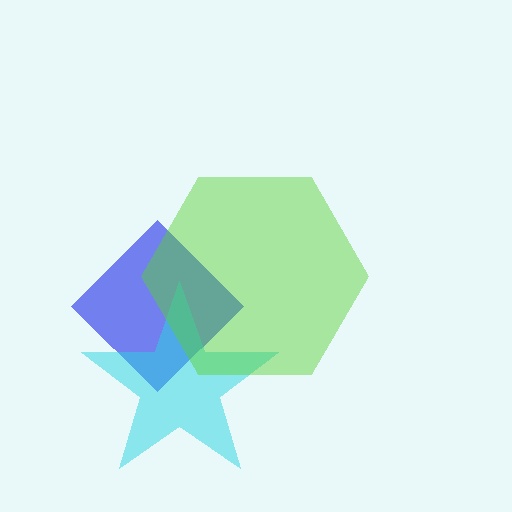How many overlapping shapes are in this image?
There are 3 overlapping shapes in the image.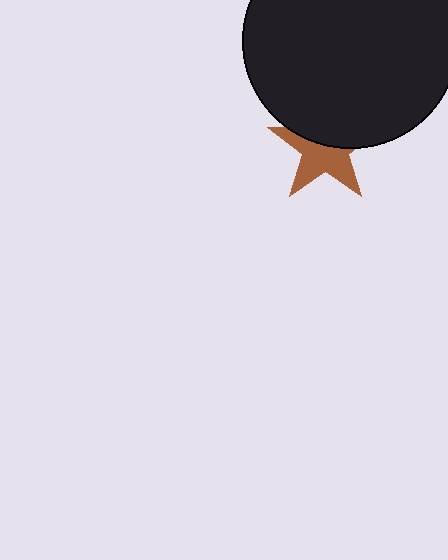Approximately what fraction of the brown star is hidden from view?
Roughly 45% of the brown star is hidden behind the black circle.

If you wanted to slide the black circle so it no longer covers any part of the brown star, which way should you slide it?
Slide it up — that is the most direct way to separate the two shapes.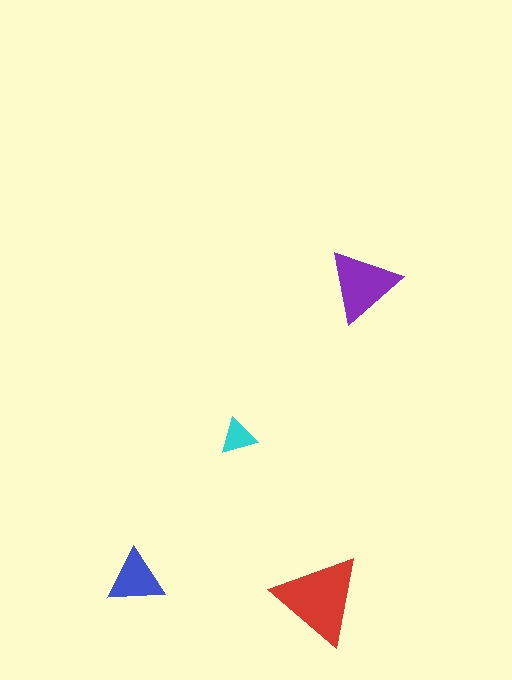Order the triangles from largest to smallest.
the red one, the purple one, the blue one, the cyan one.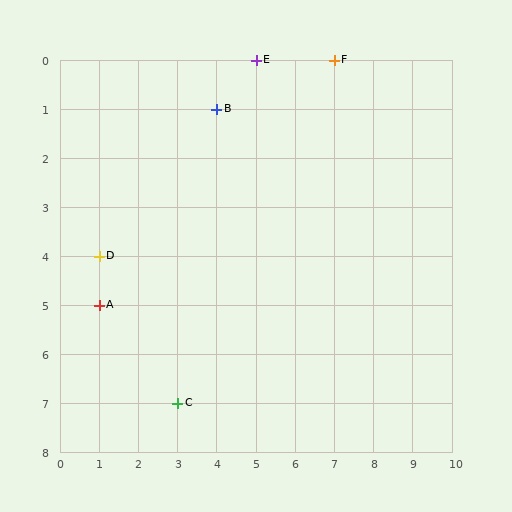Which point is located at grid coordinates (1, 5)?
Point A is at (1, 5).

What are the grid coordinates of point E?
Point E is at grid coordinates (5, 0).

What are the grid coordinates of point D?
Point D is at grid coordinates (1, 4).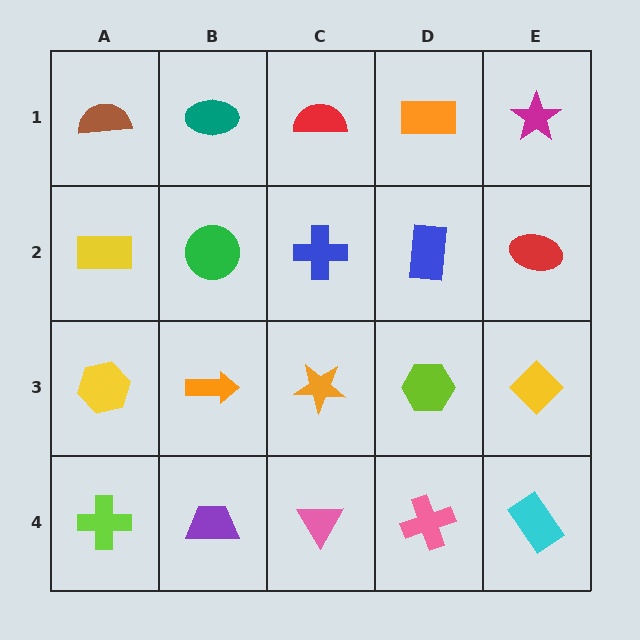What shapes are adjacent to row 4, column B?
An orange arrow (row 3, column B), a lime cross (row 4, column A), a pink triangle (row 4, column C).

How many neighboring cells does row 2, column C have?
4.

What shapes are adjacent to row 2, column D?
An orange rectangle (row 1, column D), a lime hexagon (row 3, column D), a blue cross (row 2, column C), a red ellipse (row 2, column E).